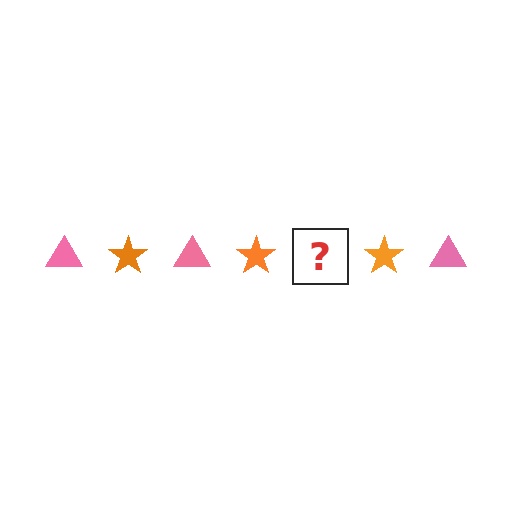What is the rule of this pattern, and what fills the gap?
The rule is that the pattern alternates between pink triangle and orange star. The gap should be filled with a pink triangle.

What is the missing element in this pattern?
The missing element is a pink triangle.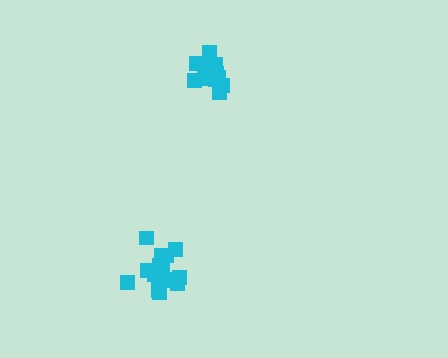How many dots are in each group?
Group 1: 13 dots, Group 2: 16 dots (29 total).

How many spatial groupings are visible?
There are 2 spatial groupings.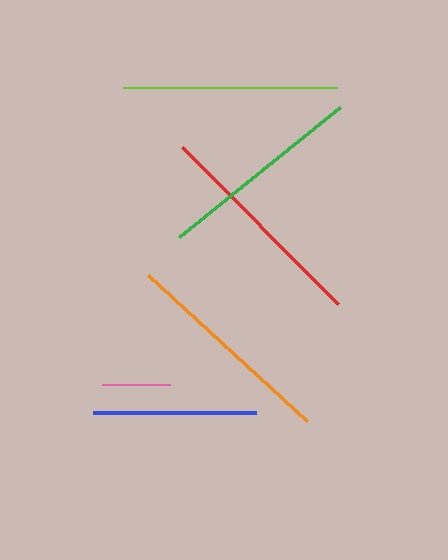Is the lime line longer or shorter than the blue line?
The lime line is longer than the blue line.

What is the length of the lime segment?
The lime segment is approximately 214 pixels long.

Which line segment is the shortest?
The pink line is the shortest at approximately 68 pixels.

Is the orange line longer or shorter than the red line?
The red line is longer than the orange line.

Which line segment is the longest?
The red line is the longest at approximately 222 pixels.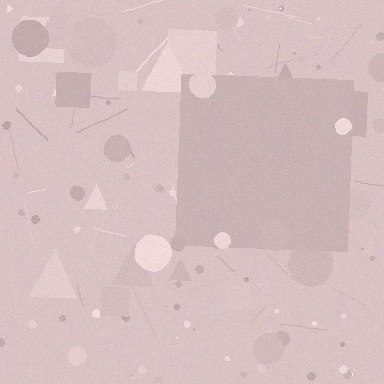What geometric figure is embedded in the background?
A square is embedded in the background.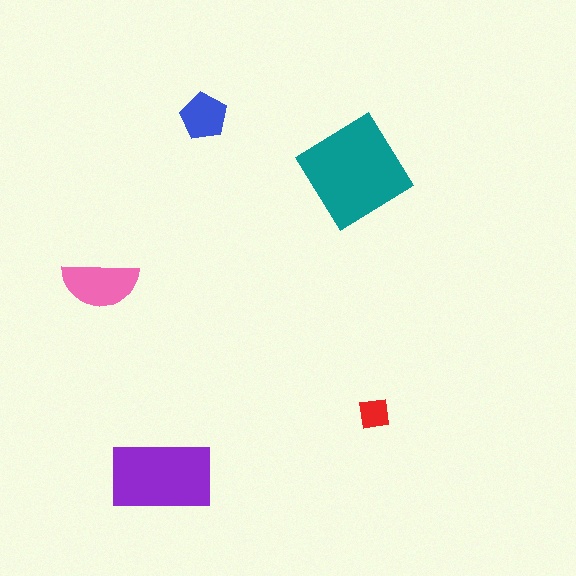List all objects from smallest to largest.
The red square, the blue pentagon, the pink semicircle, the purple rectangle, the teal diamond.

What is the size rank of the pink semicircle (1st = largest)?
3rd.